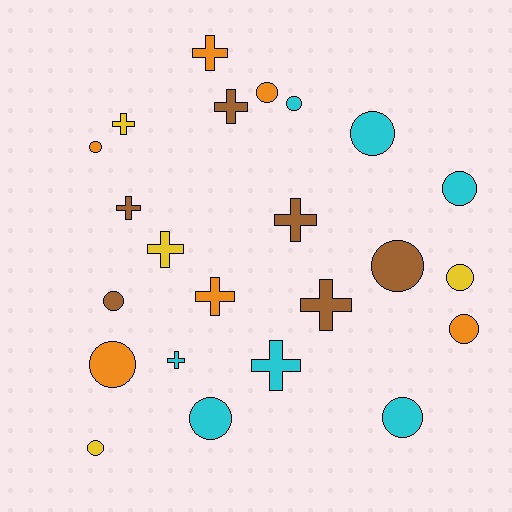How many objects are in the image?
There are 23 objects.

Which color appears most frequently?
Cyan, with 7 objects.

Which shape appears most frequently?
Circle, with 13 objects.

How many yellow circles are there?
There are 2 yellow circles.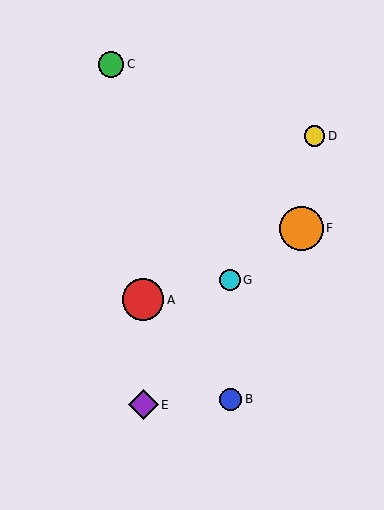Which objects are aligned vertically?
Objects A, E are aligned vertically.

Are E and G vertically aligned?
No, E is at x≈143 and G is at x≈230.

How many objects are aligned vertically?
2 objects (A, E) are aligned vertically.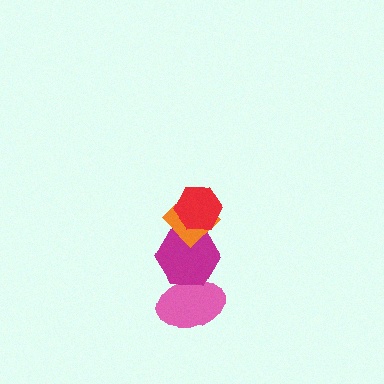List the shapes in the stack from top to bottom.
From top to bottom: the red hexagon, the orange diamond, the magenta hexagon, the pink ellipse.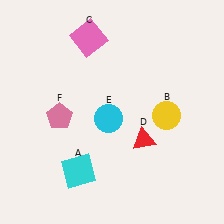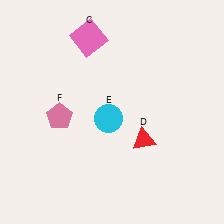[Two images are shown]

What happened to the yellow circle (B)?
The yellow circle (B) was removed in Image 2. It was in the bottom-right area of Image 1.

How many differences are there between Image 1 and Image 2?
There are 2 differences between the two images.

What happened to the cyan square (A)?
The cyan square (A) was removed in Image 2. It was in the bottom-left area of Image 1.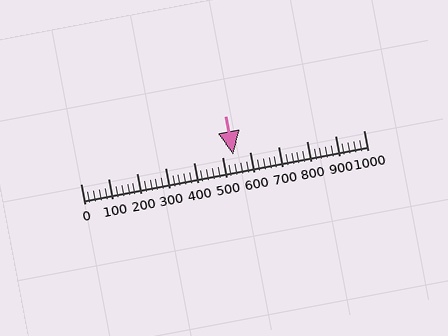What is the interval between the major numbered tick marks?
The major tick marks are spaced 100 units apart.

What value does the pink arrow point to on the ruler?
The pink arrow points to approximately 540.